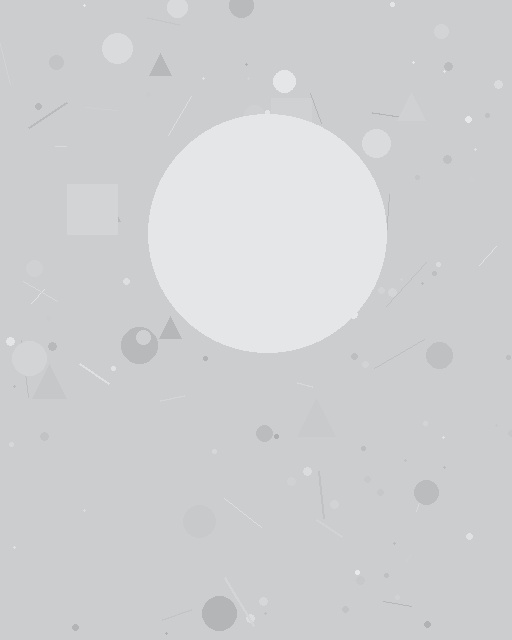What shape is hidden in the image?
A circle is hidden in the image.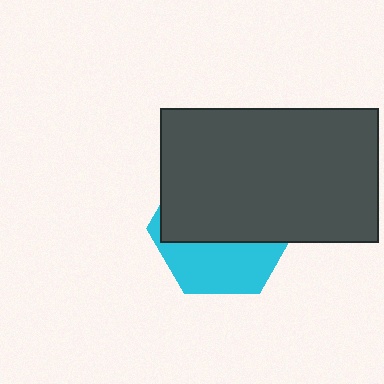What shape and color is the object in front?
The object in front is a dark gray rectangle.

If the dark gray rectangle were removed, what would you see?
You would see the complete cyan hexagon.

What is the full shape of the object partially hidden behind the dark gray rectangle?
The partially hidden object is a cyan hexagon.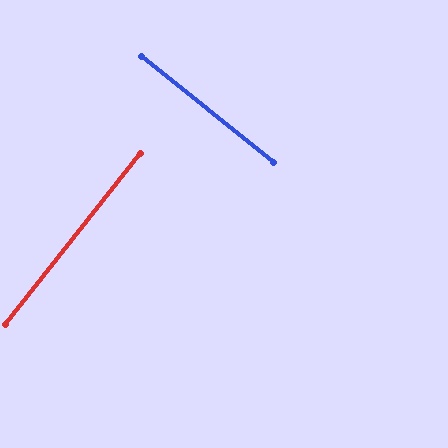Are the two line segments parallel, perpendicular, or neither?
Perpendicular — they meet at approximately 89°.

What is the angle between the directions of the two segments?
Approximately 89 degrees.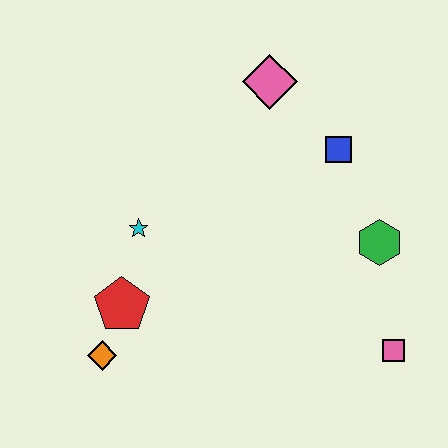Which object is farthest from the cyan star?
The pink square is farthest from the cyan star.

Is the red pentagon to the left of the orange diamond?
No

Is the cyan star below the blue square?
Yes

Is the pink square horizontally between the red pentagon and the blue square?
No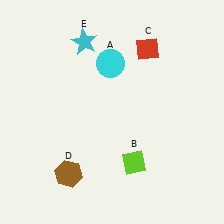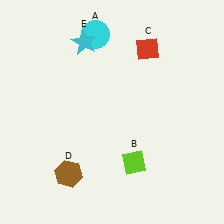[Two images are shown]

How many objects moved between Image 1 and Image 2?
1 object moved between the two images.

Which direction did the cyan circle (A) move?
The cyan circle (A) moved up.